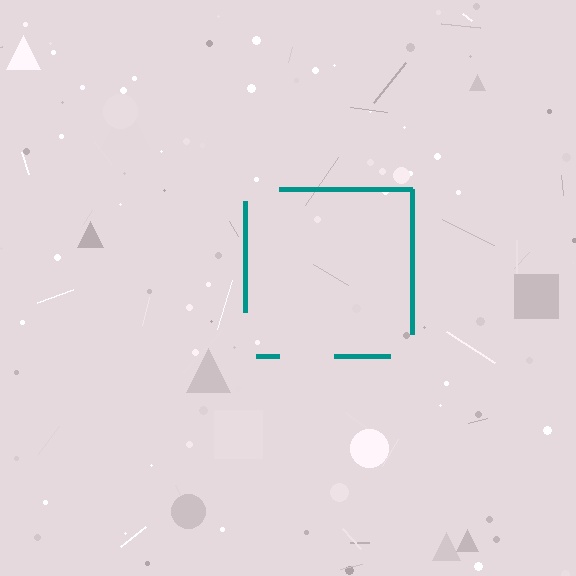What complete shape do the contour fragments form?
The contour fragments form a square.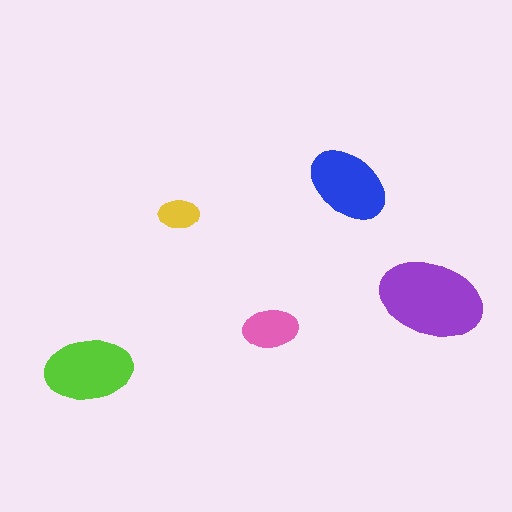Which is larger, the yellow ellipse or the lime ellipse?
The lime one.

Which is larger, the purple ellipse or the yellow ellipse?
The purple one.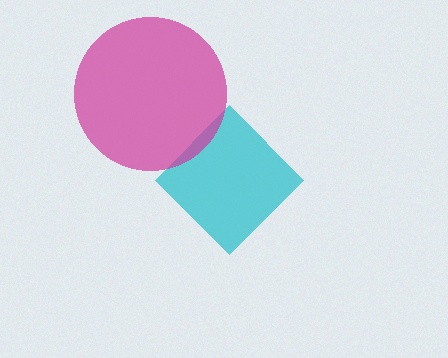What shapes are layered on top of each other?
The layered shapes are: a cyan diamond, a magenta circle.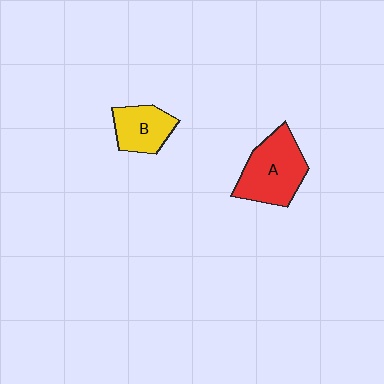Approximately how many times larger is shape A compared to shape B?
Approximately 1.6 times.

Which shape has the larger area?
Shape A (red).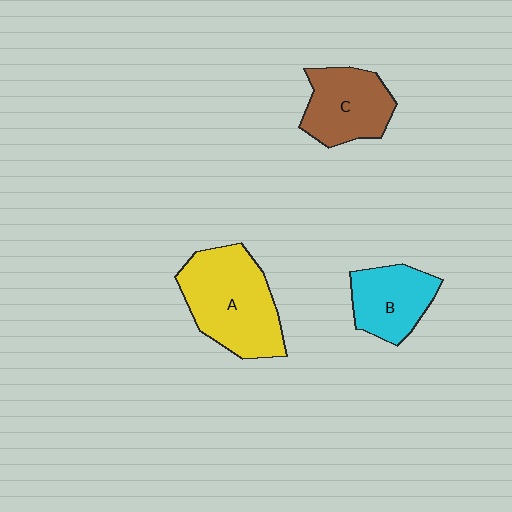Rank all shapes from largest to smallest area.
From largest to smallest: A (yellow), C (brown), B (cyan).